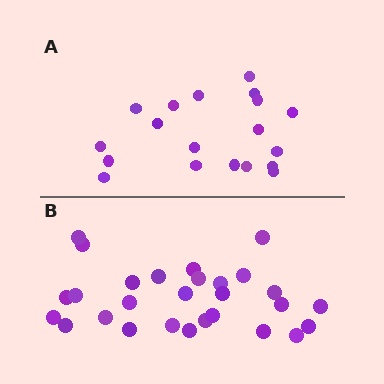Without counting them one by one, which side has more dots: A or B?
Region B (the bottom region) has more dots.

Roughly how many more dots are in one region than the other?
Region B has roughly 8 or so more dots than region A.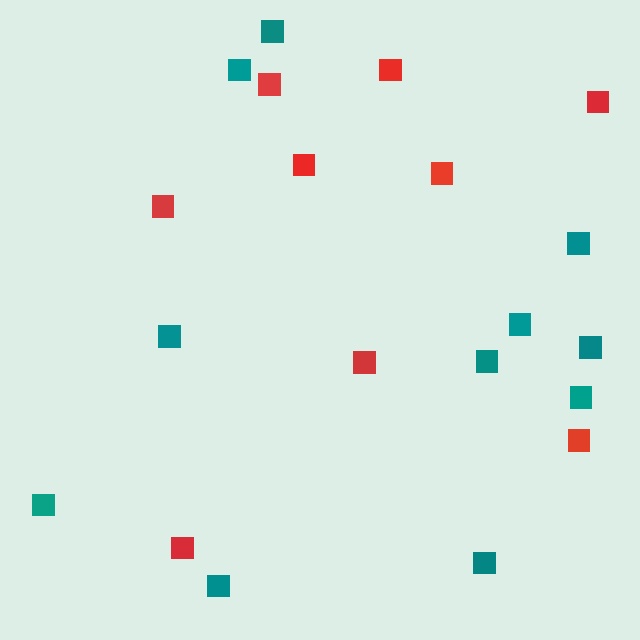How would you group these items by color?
There are 2 groups: one group of teal squares (11) and one group of red squares (9).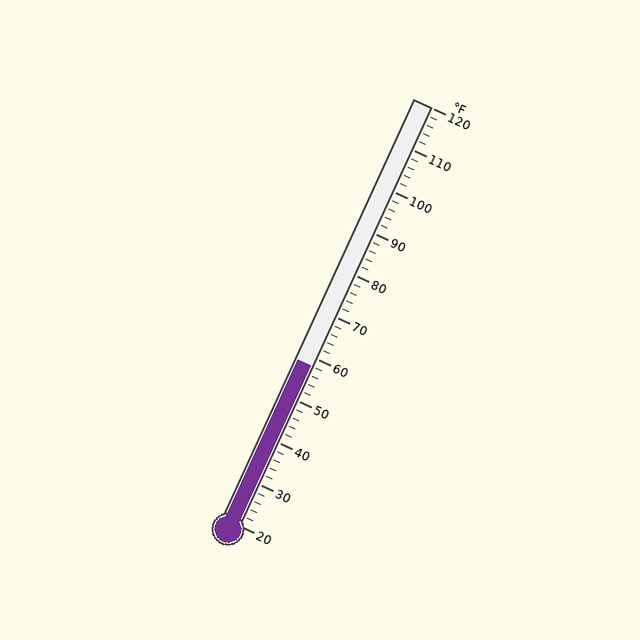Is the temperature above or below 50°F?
The temperature is above 50°F.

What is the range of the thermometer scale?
The thermometer scale ranges from 20°F to 120°F.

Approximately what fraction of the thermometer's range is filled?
The thermometer is filled to approximately 40% of its range.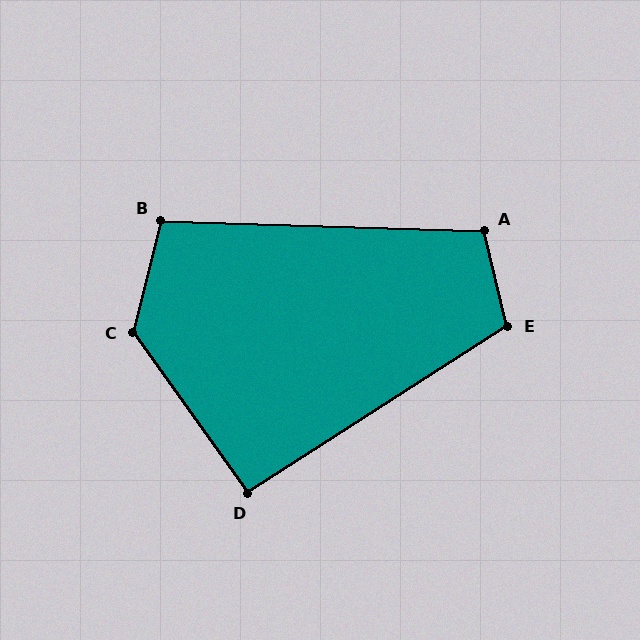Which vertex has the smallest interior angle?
D, at approximately 93 degrees.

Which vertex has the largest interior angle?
C, at approximately 130 degrees.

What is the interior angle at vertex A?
Approximately 105 degrees (obtuse).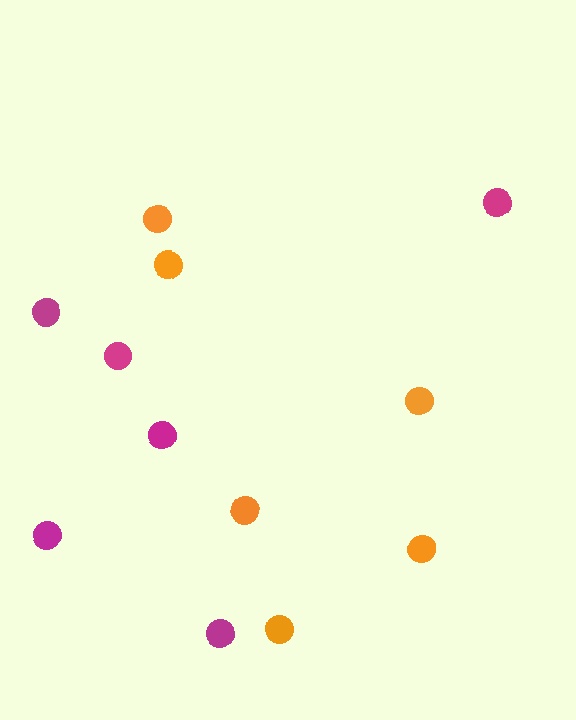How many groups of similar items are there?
There are 2 groups: one group of orange circles (6) and one group of magenta circles (6).